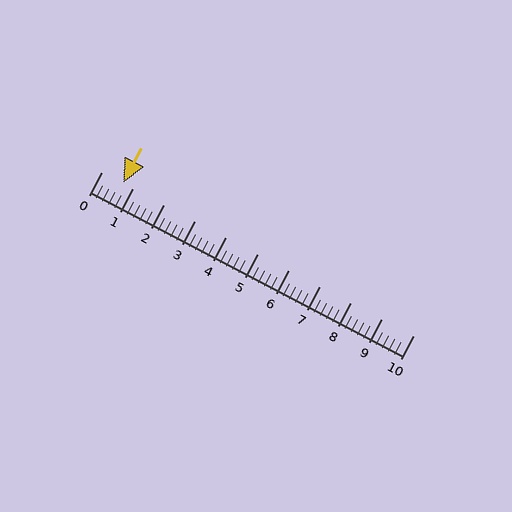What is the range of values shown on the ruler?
The ruler shows values from 0 to 10.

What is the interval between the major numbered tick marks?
The major tick marks are spaced 1 units apart.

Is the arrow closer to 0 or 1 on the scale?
The arrow is closer to 1.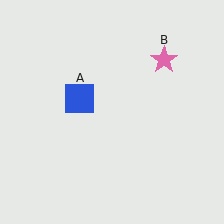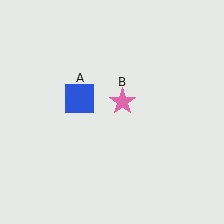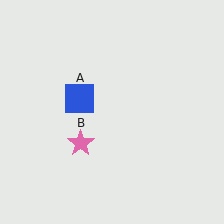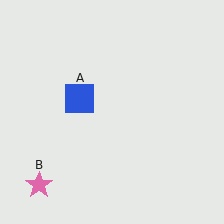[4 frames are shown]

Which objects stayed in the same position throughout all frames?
Blue square (object A) remained stationary.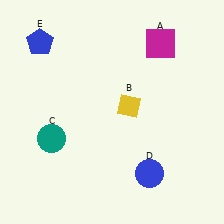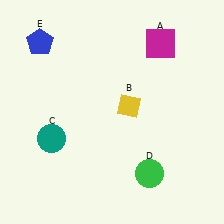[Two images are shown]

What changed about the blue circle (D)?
In Image 1, D is blue. In Image 2, it changed to green.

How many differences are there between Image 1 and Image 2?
There is 1 difference between the two images.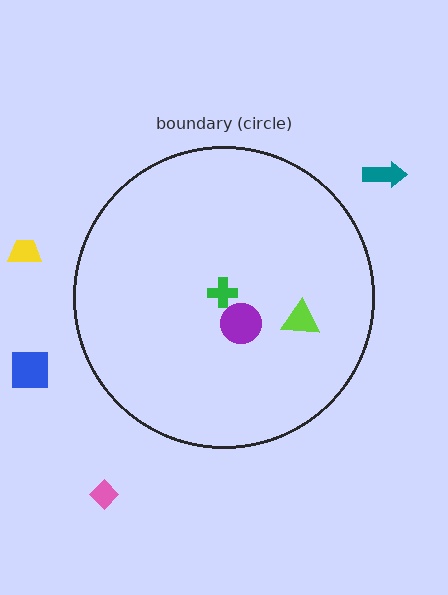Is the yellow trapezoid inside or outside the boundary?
Outside.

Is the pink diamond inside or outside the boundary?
Outside.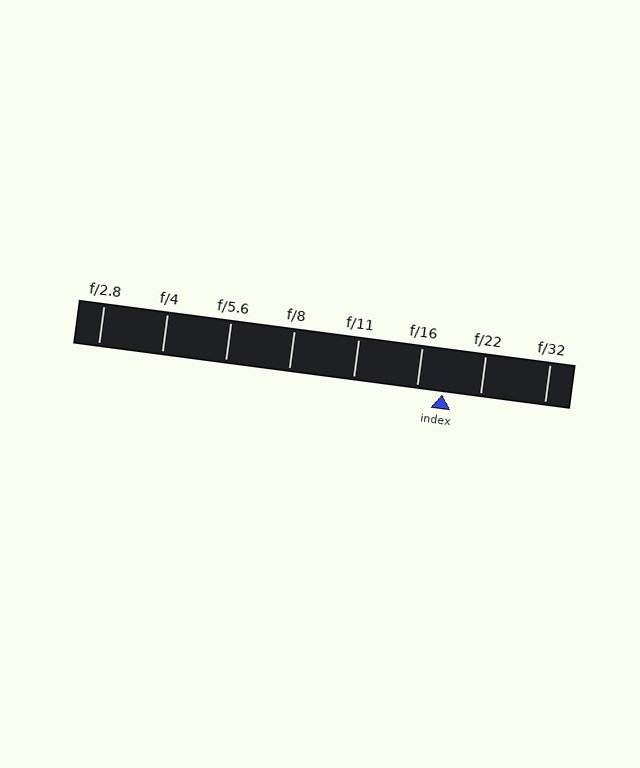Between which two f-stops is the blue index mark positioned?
The index mark is between f/16 and f/22.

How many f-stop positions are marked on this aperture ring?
There are 8 f-stop positions marked.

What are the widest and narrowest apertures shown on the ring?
The widest aperture shown is f/2.8 and the narrowest is f/32.